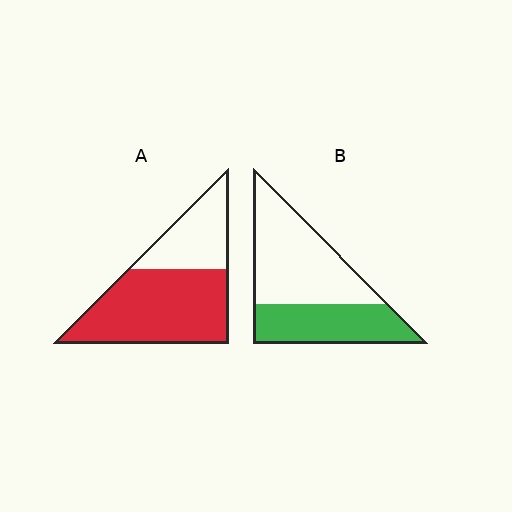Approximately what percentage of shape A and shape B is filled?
A is approximately 65% and B is approximately 40%.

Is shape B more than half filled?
No.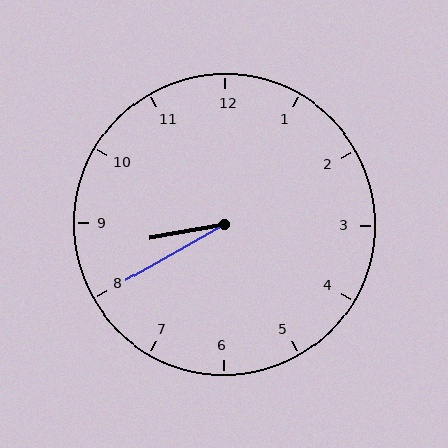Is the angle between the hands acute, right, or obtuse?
It is acute.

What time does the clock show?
8:40.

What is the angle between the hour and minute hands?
Approximately 20 degrees.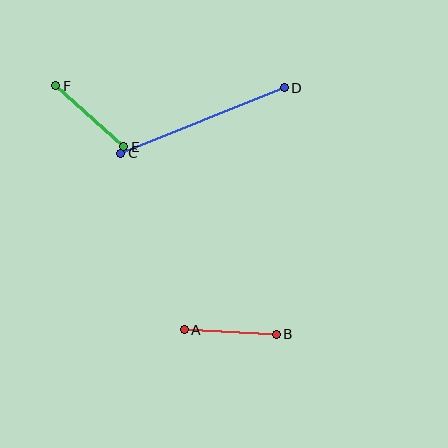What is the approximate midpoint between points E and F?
The midpoint is at approximately (90, 116) pixels.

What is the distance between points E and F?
The distance is approximately 91 pixels.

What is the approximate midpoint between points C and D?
The midpoint is at approximately (203, 121) pixels.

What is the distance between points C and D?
The distance is approximately 176 pixels.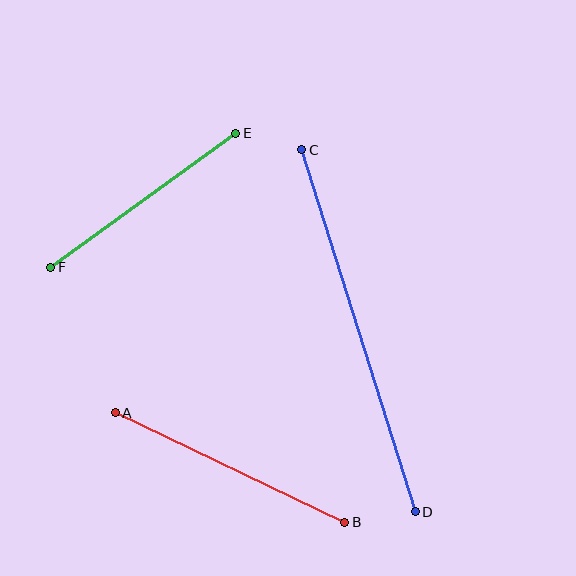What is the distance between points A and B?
The distance is approximately 254 pixels.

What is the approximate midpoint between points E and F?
The midpoint is at approximately (143, 200) pixels.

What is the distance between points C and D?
The distance is approximately 380 pixels.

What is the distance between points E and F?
The distance is approximately 228 pixels.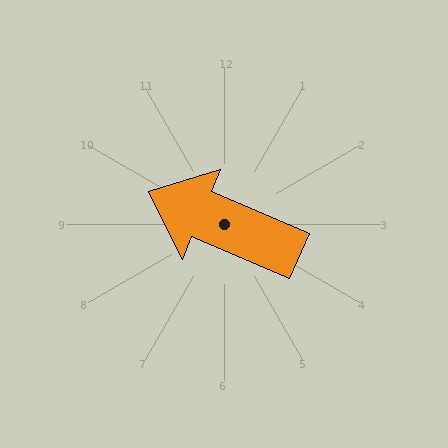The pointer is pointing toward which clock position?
Roughly 10 o'clock.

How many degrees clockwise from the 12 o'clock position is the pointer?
Approximately 293 degrees.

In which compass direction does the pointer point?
Northwest.